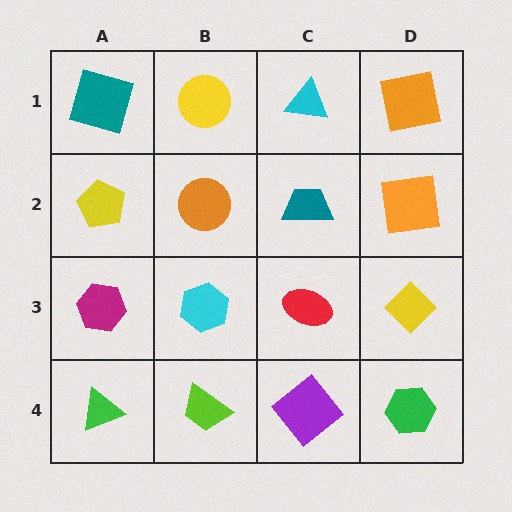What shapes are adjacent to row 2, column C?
A cyan triangle (row 1, column C), a red ellipse (row 3, column C), an orange circle (row 2, column B), an orange square (row 2, column D).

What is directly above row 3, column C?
A teal trapezoid.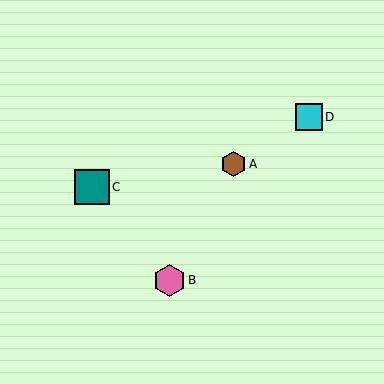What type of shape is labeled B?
Shape B is a pink hexagon.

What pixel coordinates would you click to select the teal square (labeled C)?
Click at (92, 187) to select the teal square C.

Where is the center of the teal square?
The center of the teal square is at (92, 187).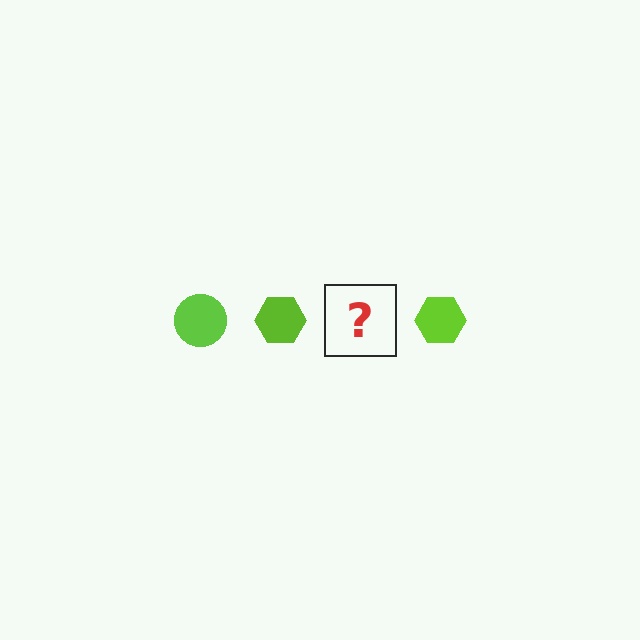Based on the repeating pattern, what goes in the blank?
The blank should be a lime circle.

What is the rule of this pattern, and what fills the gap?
The rule is that the pattern cycles through circle, hexagon shapes in lime. The gap should be filled with a lime circle.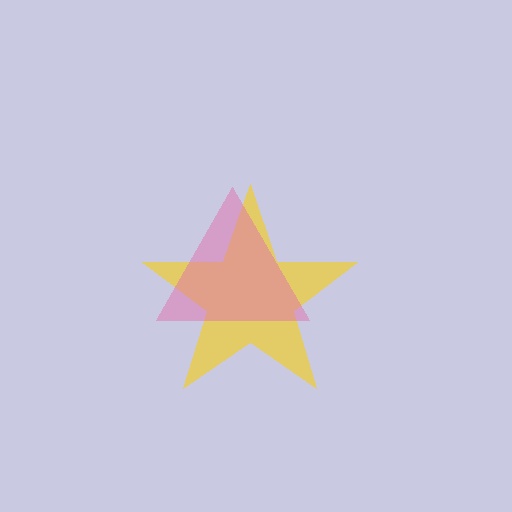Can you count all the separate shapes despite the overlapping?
Yes, there are 2 separate shapes.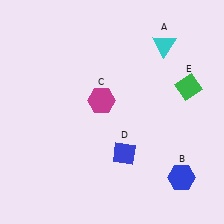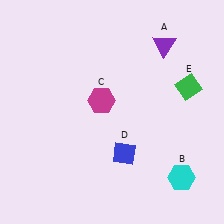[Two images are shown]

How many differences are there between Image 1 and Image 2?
There are 2 differences between the two images.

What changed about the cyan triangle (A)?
In Image 1, A is cyan. In Image 2, it changed to purple.